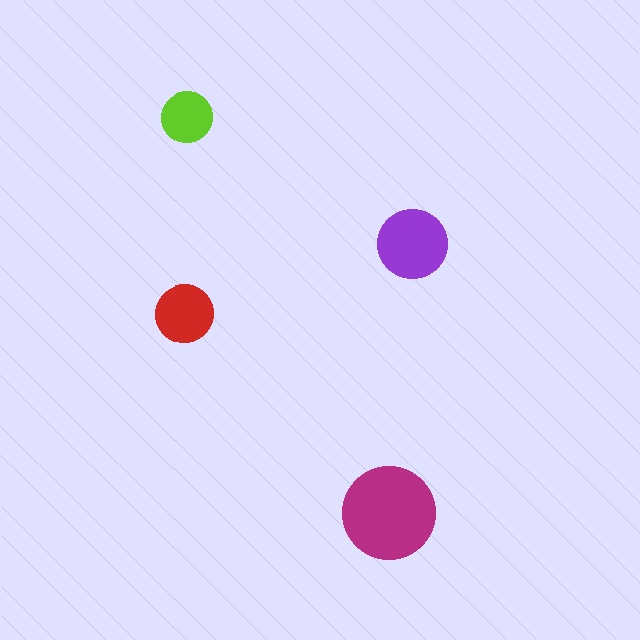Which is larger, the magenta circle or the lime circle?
The magenta one.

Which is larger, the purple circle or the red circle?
The purple one.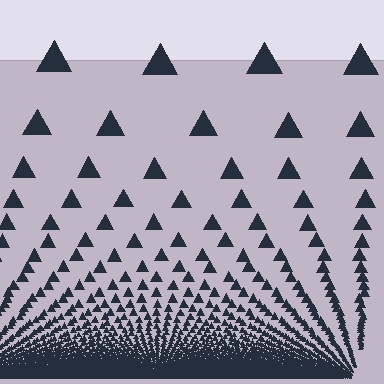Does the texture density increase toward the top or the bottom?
Density increases toward the bottom.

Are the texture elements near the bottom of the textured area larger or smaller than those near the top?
Smaller. The gradient is inverted — elements near the bottom are smaller and denser.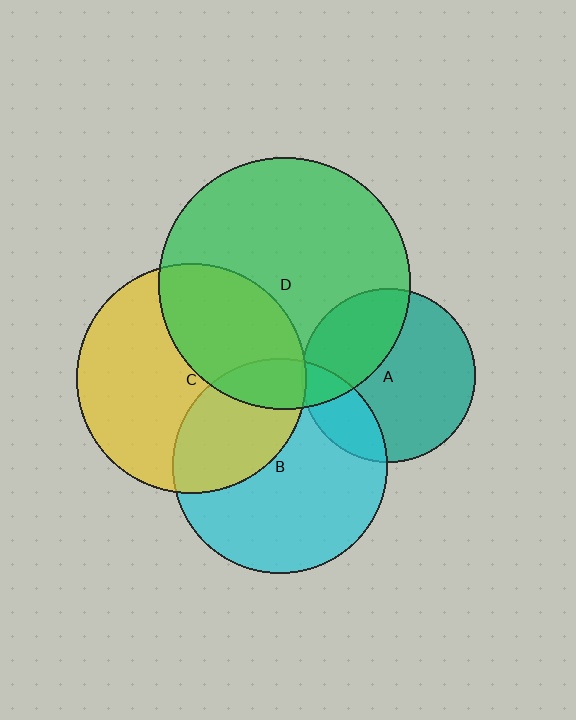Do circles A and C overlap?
Yes.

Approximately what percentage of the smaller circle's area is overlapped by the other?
Approximately 5%.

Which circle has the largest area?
Circle D (green).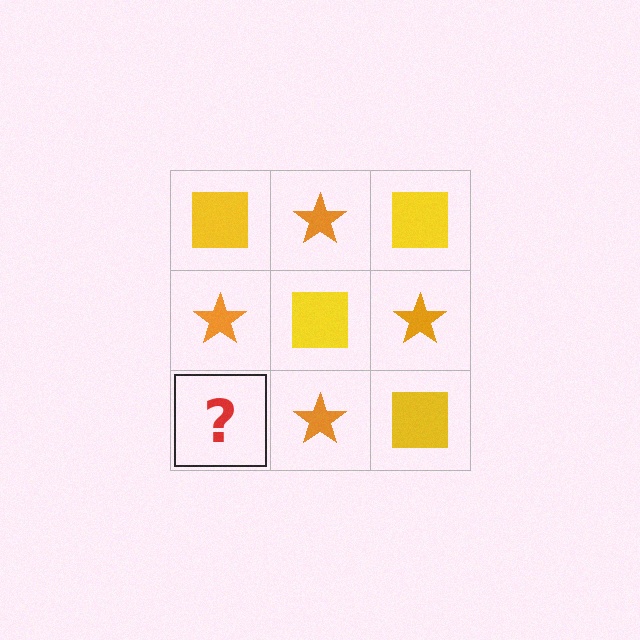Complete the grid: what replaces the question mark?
The question mark should be replaced with a yellow square.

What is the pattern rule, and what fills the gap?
The rule is that it alternates yellow square and orange star in a checkerboard pattern. The gap should be filled with a yellow square.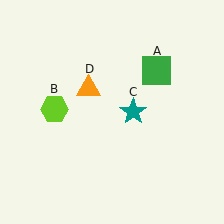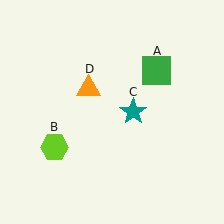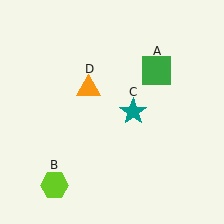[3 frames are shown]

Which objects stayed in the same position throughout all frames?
Green square (object A) and teal star (object C) and orange triangle (object D) remained stationary.